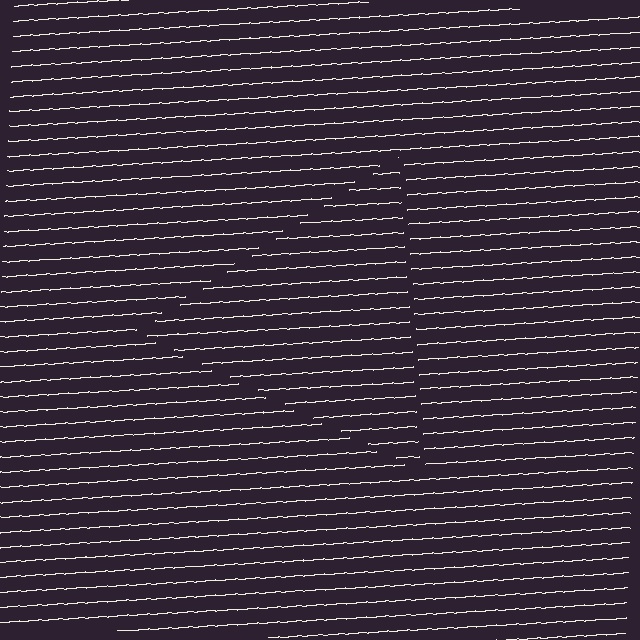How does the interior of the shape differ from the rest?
The interior of the shape contains the same grating, shifted by half a period — the contour is defined by the phase discontinuity where line-ends from the inner and outer gratings abut.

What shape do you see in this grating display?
An illusory triangle. The interior of the shape contains the same grating, shifted by half a period — the contour is defined by the phase discontinuity where line-ends from the inner and outer gratings abut.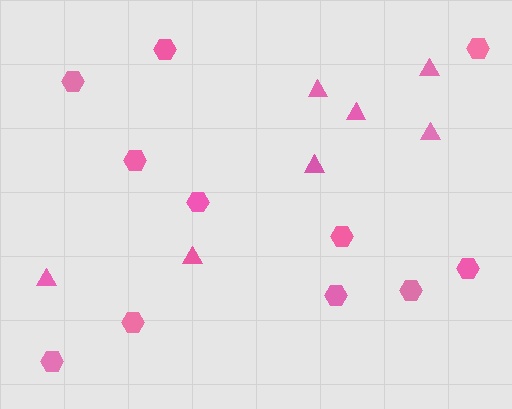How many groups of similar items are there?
There are 2 groups: one group of triangles (7) and one group of hexagons (11).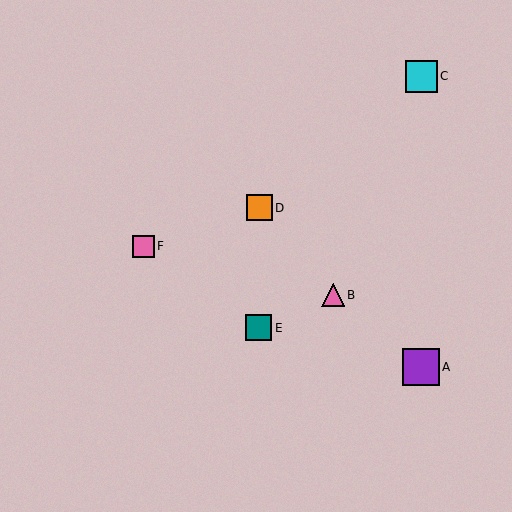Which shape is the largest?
The purple square (labeled A) is the largest.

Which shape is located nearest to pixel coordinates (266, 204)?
The orange square (labeled D) at (259, 208) is nearest to that location.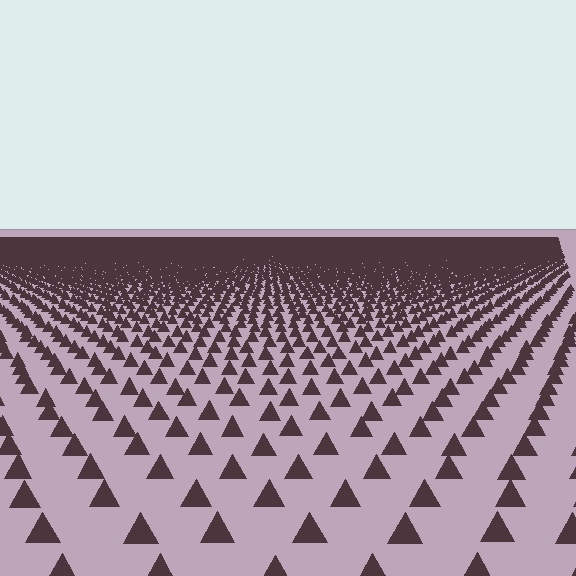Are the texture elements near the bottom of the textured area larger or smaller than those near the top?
Larger. Near the bottom, elements are closer to the viewer and appear at a bigger on-screen size.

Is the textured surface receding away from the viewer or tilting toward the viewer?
The surface is receding away from the viewer. Texture elements get smaller and denser toward the top.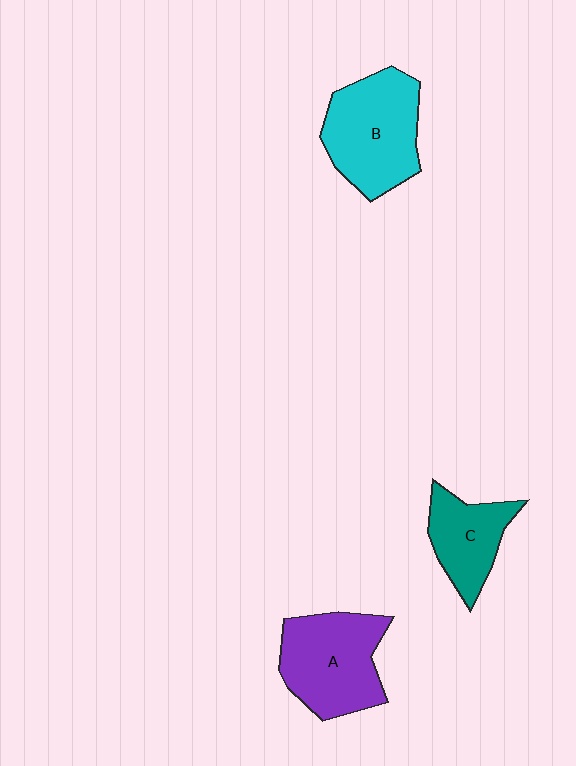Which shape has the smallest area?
Shape C (teal).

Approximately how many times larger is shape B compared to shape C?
Approximately 1.6 times.